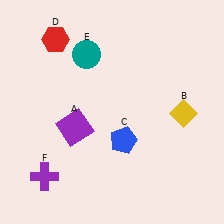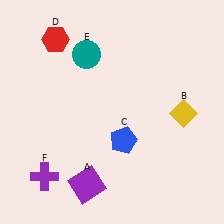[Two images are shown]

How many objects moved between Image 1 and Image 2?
1 object moved between the two images.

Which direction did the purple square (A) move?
The purple square (A) moved down.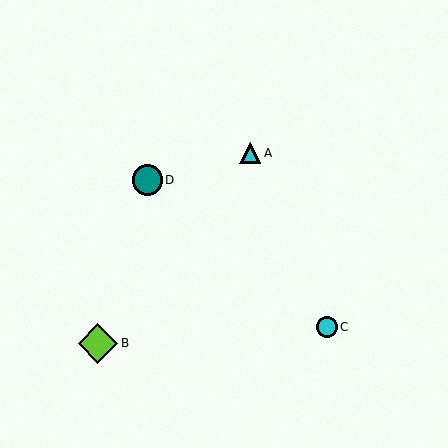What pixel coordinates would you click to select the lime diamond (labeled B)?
Click at (98, 343) to select the lime diamond B.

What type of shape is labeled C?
Shape C is a cyan circle.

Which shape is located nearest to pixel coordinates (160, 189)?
The teal circle (labeled D) at (147, 180) is nearest to that location.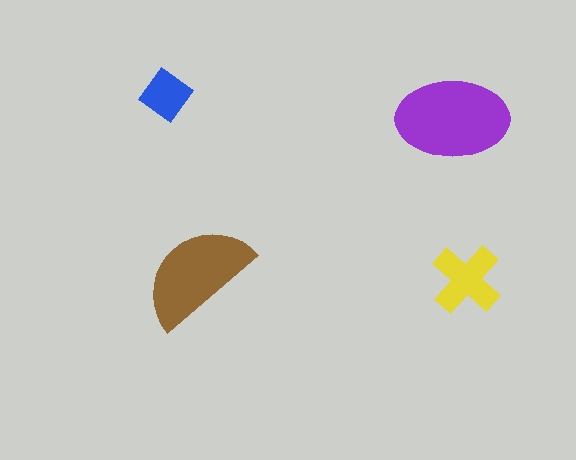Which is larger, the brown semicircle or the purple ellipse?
The purple ellipse.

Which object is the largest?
The purple ellipse.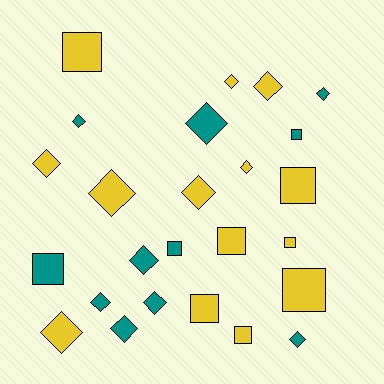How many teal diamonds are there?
There are 8 teal diamonds.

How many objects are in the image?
There are 25 objects.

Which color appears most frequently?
Yellow, with 14 objects.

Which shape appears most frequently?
Diamond, with 15 objects.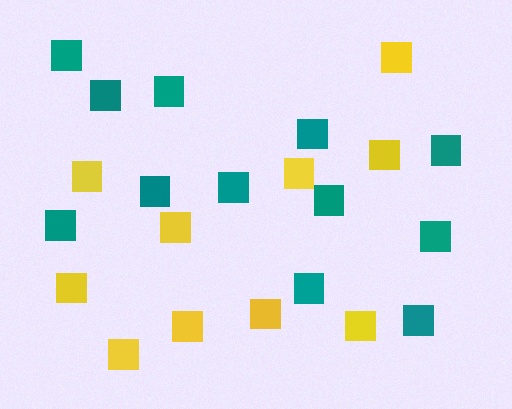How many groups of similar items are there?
There are 2 groups: one group of teal squares (12) and one group of yellow squares (10).